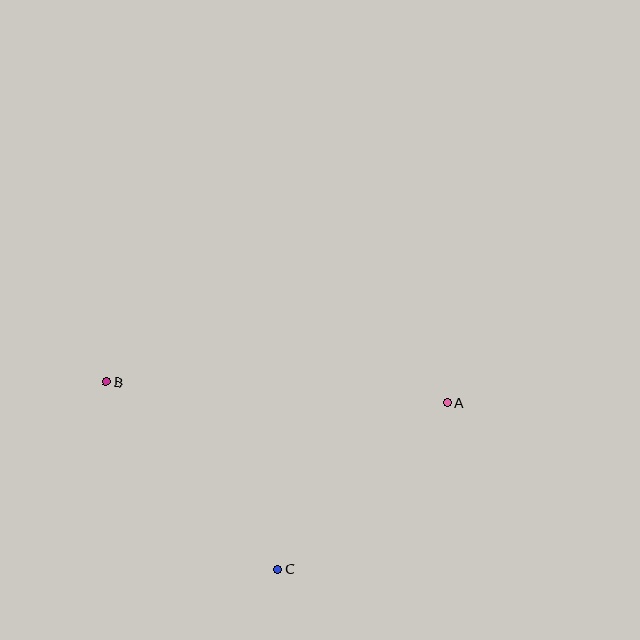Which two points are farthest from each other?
Points A and B are farthest from each other.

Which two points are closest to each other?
Points A and C are closest to each other.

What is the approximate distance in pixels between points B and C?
The distance between B and C is approximately 254 pixels.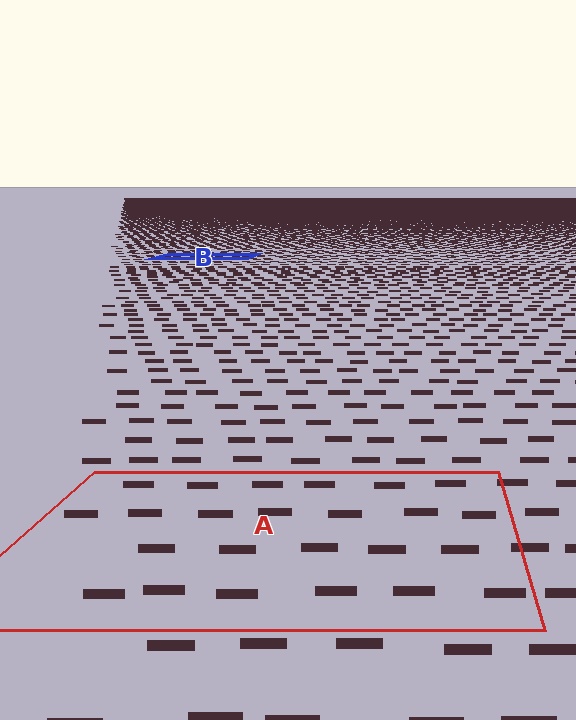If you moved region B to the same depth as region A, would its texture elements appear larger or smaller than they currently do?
They would appear larger. At a closer depth, the same texture elements are projected at a bigger on-screen size.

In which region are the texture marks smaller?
The texture marks are smaller in region B, because it is farther away.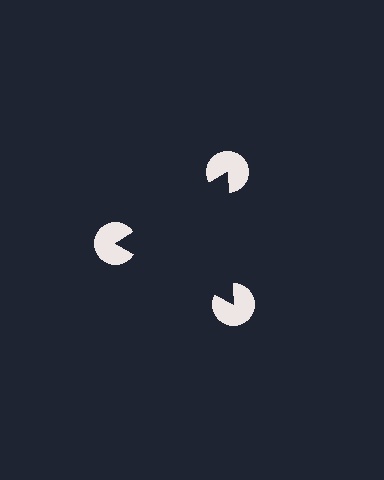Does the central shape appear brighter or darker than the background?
It typically appears slightly darker than the background, even though no actual brightness change is drawn.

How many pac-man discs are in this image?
There are 3 — one at each vertex of the illusory triangle.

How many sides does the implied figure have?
3 sides.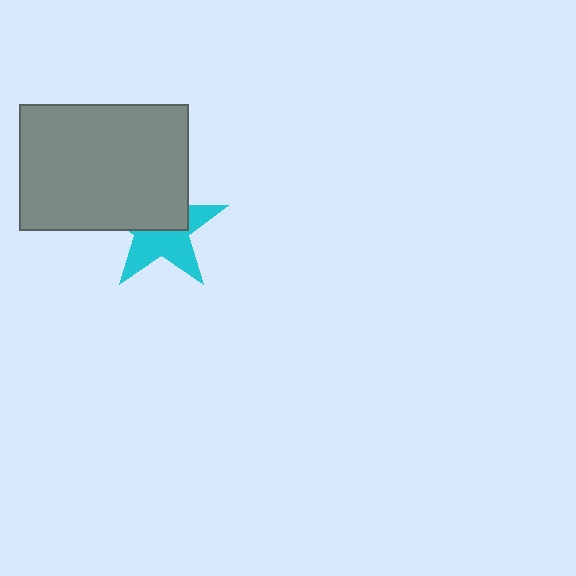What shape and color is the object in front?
The object in front is a gray rectangle.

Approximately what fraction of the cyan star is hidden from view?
Roughly 49% of the cyan star is hidden behind the gray rectangle.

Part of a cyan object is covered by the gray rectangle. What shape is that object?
It is a star.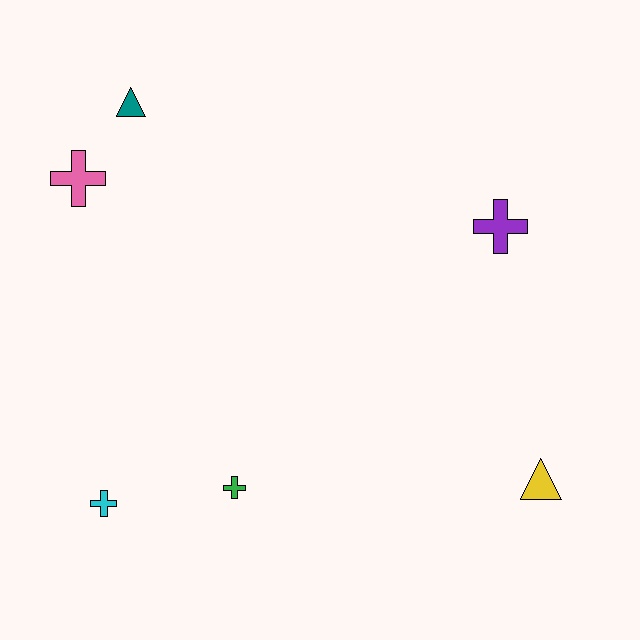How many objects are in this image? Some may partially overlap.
There are 6 objects.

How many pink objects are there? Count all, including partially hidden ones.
There is 1 pink object.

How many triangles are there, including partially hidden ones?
There are 2 triangles.